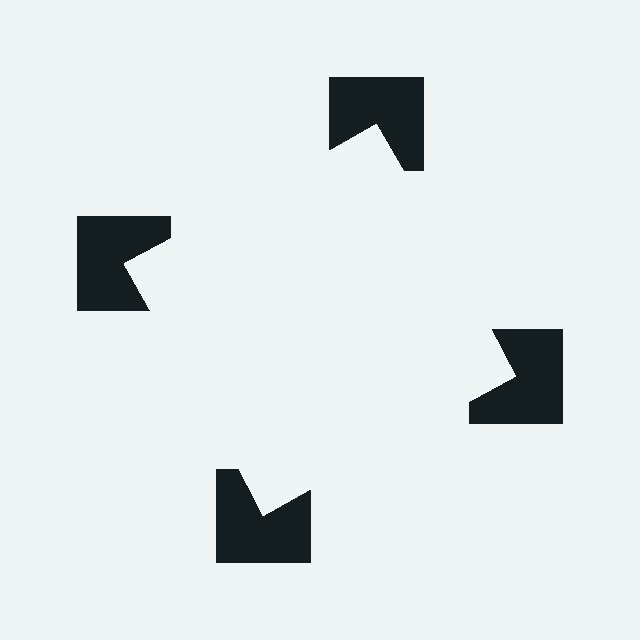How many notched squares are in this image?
There are 4 — one at each vertex of the illusory square.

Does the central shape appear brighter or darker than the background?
It typically appears slightly brighter than the background, even though no actual brightness change is drawn.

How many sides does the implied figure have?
4 sides.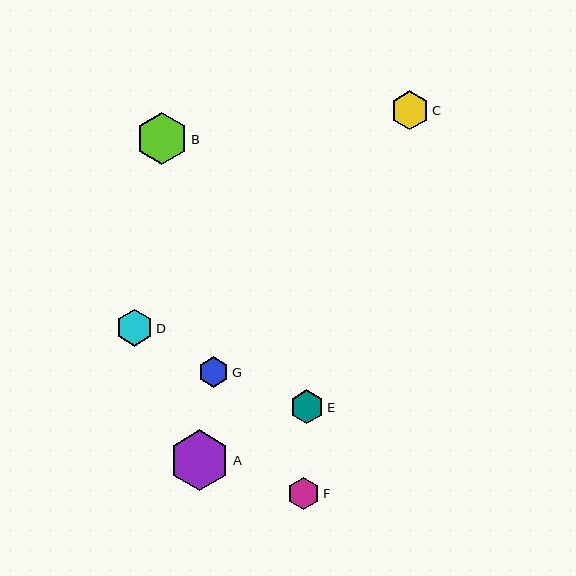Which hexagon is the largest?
Hexagon A is the largest with a size of approximately 60 pixels.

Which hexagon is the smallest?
Hexagon G is the smallest with a size of approximately 30 pixels.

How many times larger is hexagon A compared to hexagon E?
Hexagon A is approximately 1.8 times the size of hexagon E.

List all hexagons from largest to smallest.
From largest to smallest: A, B, C, D, E, F, G.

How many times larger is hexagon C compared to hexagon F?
Hexagon C is approximately 1.2 times the size of hexagon F.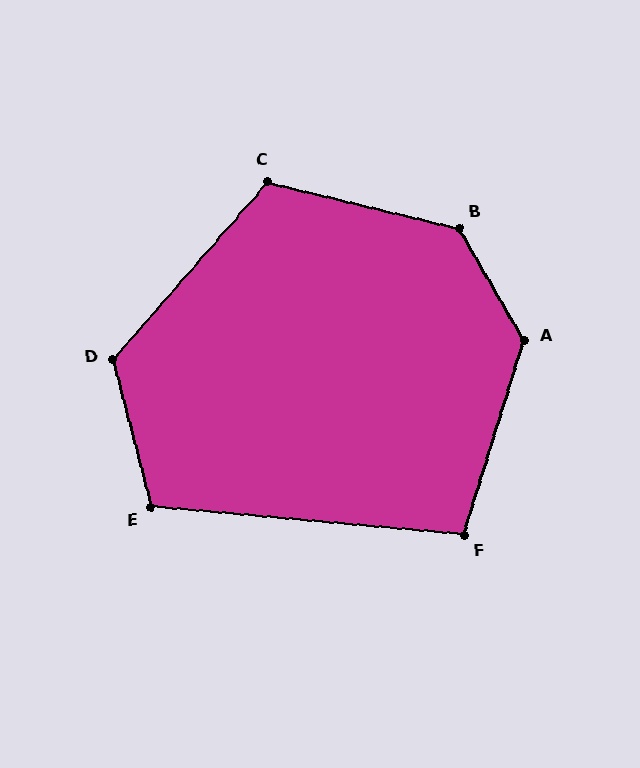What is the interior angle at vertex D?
Approximately 124 degrees (obtuse).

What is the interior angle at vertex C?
Approximately 117 degrees (obtuse).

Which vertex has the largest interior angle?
B, at approximately 134 degrees.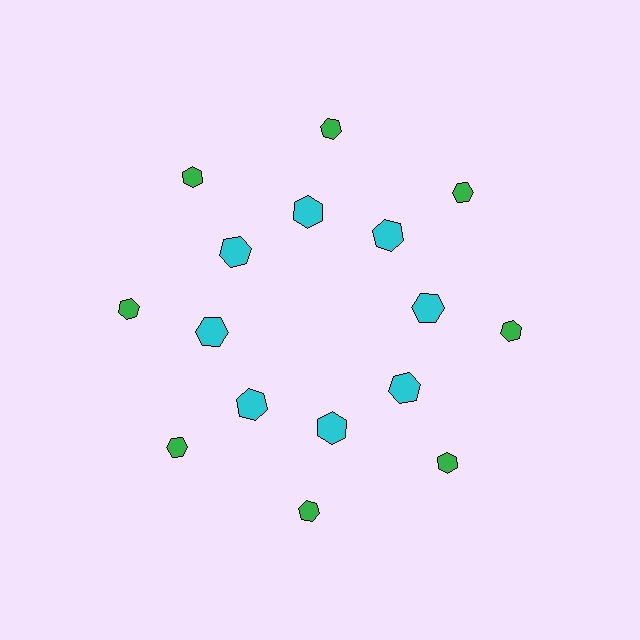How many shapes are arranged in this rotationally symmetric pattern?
There are 16 shapes, arranged in 8 groups of 2.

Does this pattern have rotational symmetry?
Yes, this pattern has 8-fold rotational symmetry. It looks the same after rotating 45 degrees around the center.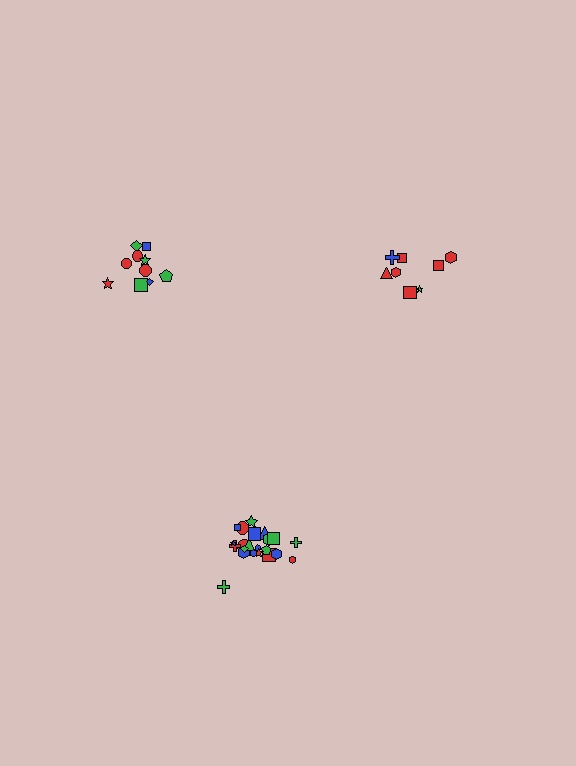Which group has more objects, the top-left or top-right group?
The top-left group.